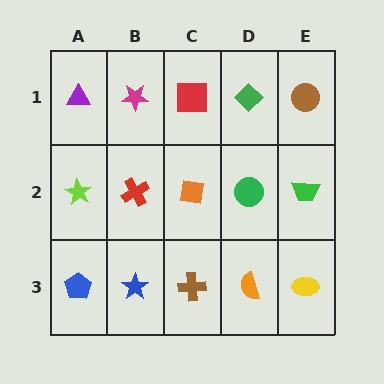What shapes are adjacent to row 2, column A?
A purple triangle (row 1, column A), a blue pentagon (row 3, column A), a red cross (row 2, column B).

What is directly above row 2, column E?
A brown circle.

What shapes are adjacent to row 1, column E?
A green trapezoid (row 2, column E), a green diamond (row 1, column D).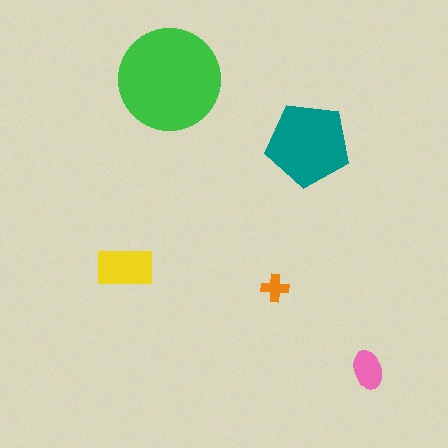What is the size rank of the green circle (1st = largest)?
1st.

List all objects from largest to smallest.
The green circle, the teal pentagon, the yellow rectangle, the pink ellipse, the orange cross.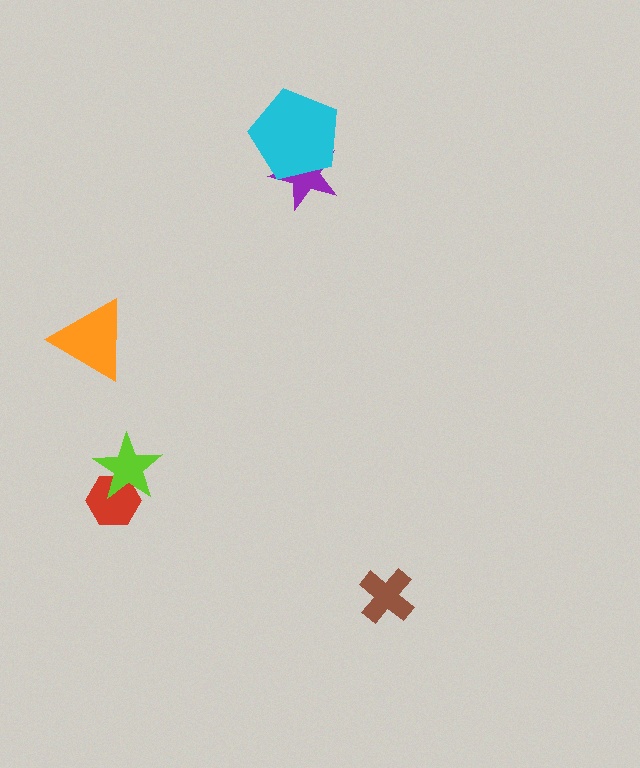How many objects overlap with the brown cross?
0 objects overlap with the brown cross.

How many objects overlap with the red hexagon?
1 object overlaps with the red hexagon.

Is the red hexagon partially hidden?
Yes, it is partially covered by another shape.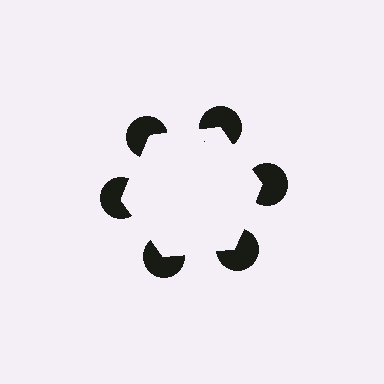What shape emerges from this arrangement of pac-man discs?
An illusory hexagon — its edges are inferred from the aligned wedge cuts in the pac-man discs, not physically drawn.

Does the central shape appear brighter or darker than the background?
It typically appears slightly brighter than the background, even though no actual brightness change is drawn.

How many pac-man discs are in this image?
There are 6 — one at each vertex of the illusory hexagon.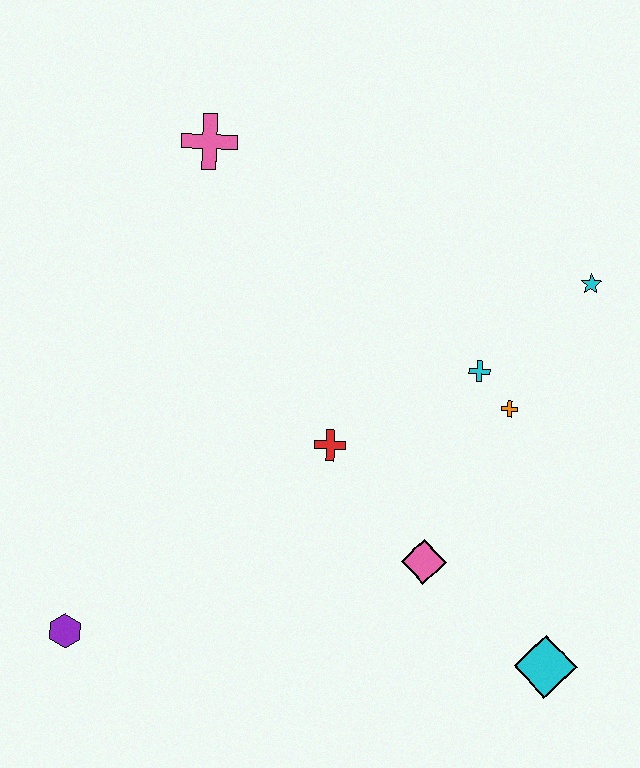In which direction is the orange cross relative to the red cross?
The orange cross is to the right of the red cross.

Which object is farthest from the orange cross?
The purple hexagon is farthest from the orange cross.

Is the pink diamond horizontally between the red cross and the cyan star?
Yes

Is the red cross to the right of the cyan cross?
No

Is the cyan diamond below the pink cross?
Yes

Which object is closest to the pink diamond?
The red cross is closest to the pink diamond.